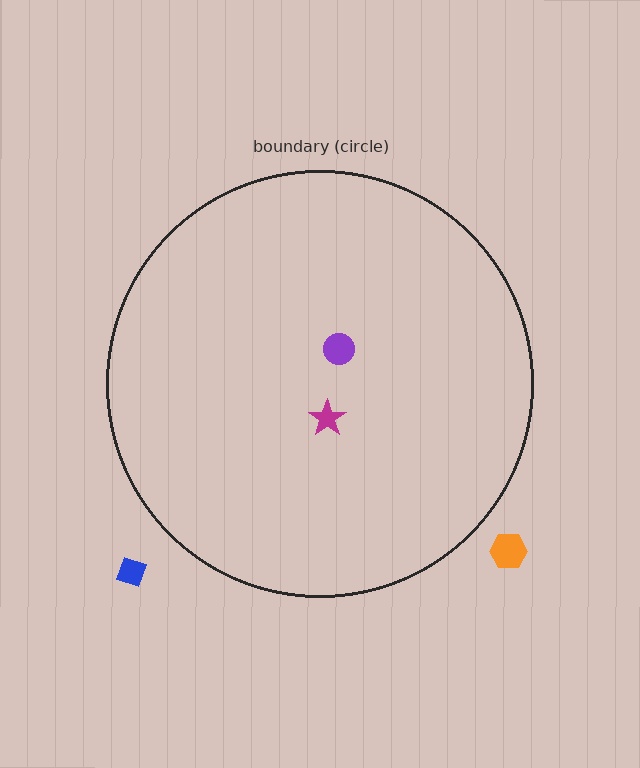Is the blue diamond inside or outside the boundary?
Outside.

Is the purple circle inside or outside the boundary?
Inside.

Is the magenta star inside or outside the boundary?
Inside.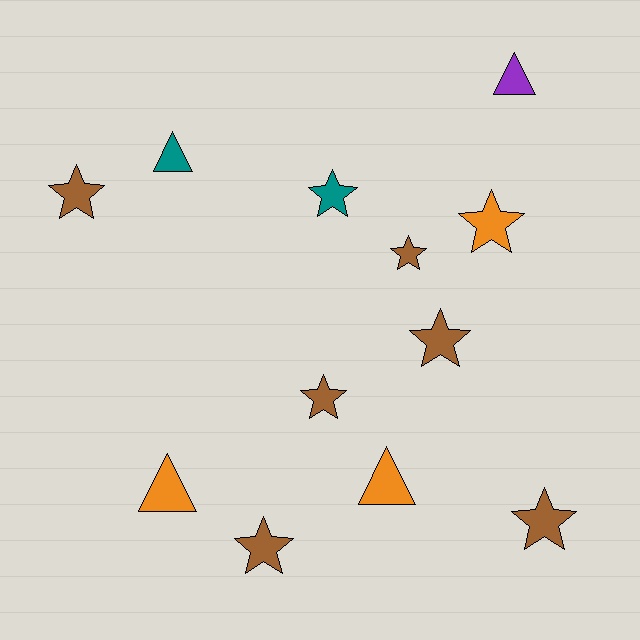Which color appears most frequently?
Brown, with 6 objects.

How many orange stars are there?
There is 1 orange star.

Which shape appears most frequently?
Star, with 8 objects.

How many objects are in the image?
There are 12 objects.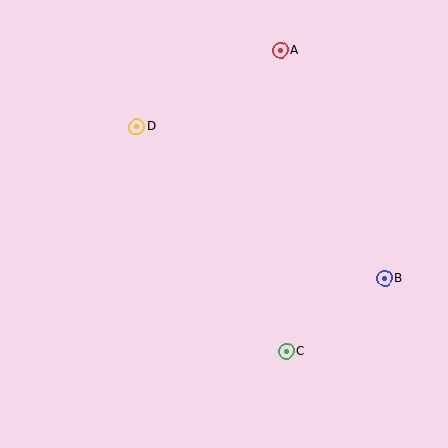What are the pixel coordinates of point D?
Point D is at (137, 127).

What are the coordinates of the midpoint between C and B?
The midpoint between C and B is at (335, 315).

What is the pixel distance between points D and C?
The distance between D and C is 270 pixels.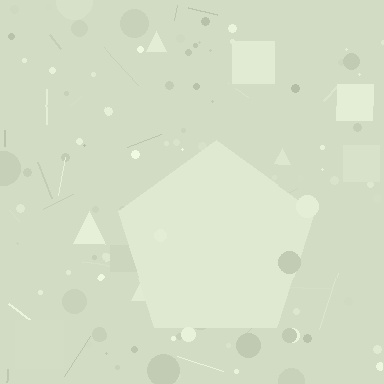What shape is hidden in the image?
A pentagon is hidden in the image.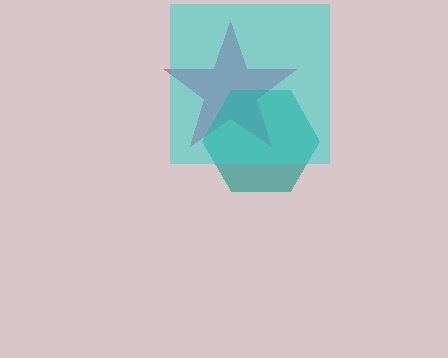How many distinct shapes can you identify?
There are 3 distinct shapes: a magenta star, a teal hexagon, a cyan square.